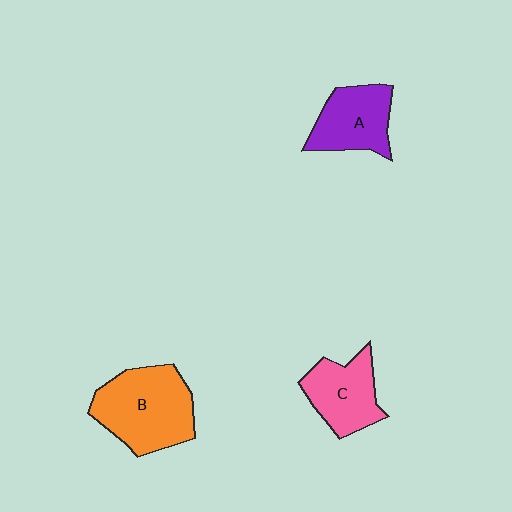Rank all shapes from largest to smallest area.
From largest to smallest: B (orange), A (purple), C (pink).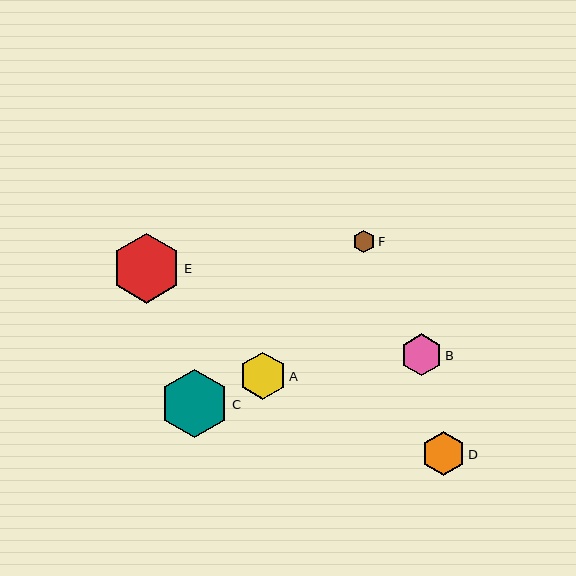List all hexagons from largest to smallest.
From largest to smallest: E, C, A, D, B, F.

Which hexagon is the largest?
Hexagon E is the largest with a size of approximately 70 pixels.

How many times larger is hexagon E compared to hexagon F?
Hexagon E is approximately 3.1 times the size of hexagon F.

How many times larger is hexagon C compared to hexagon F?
Hexagon C is approximately 3.0 times the size of hexagon F.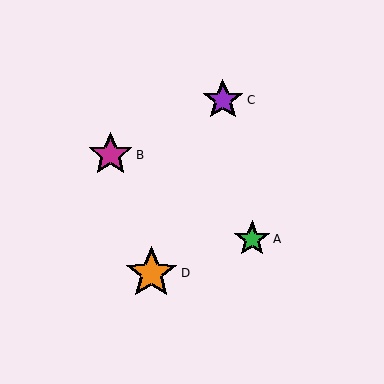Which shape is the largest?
The orange star (labeled D) is the largest.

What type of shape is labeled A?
Shape A is a green star.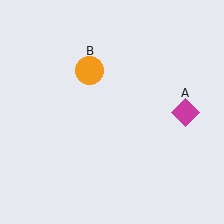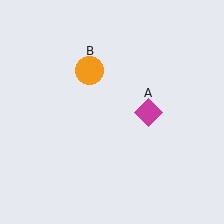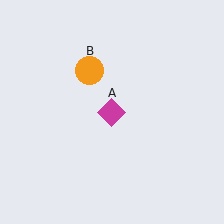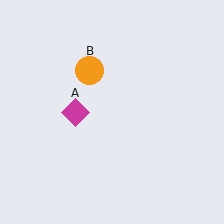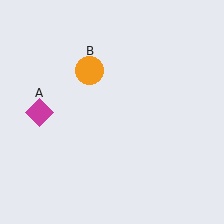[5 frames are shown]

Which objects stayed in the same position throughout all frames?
Orange circle (object B) remained stationary.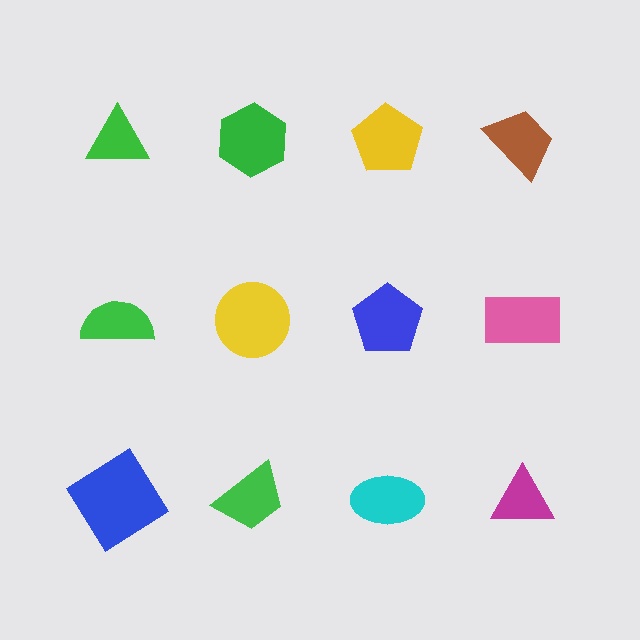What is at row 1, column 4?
A brown trapezoid.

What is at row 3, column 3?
A cyan ellipse.